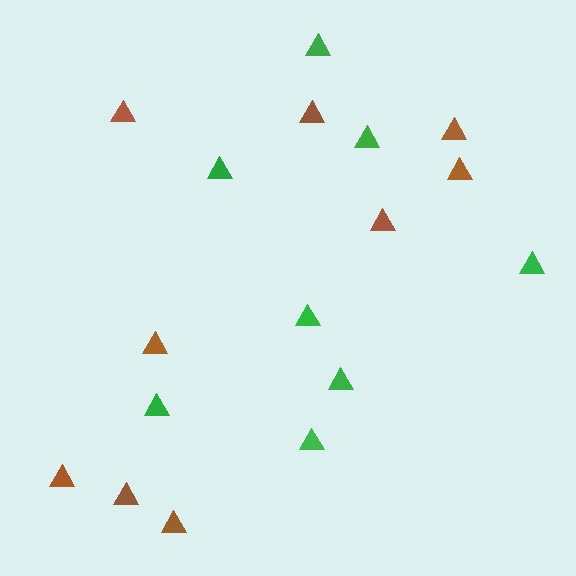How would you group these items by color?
There are 2 groups: one group of brown triangles (9) and one group of green triangles (8).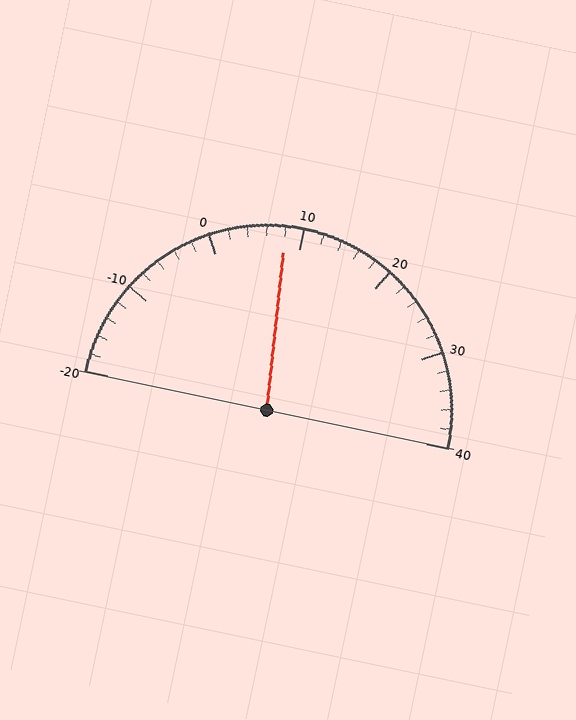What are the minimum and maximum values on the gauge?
The gauge ranges from -20 to 40.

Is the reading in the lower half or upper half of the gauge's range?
The reading is in the lower half of the range (-20 to 40).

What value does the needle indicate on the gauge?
The needle indicates approximately 8.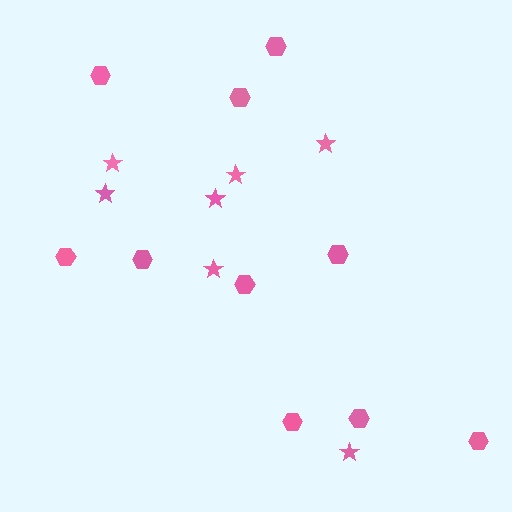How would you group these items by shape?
There are 2 groups: one group of hexagons (10) and one group of stars (7).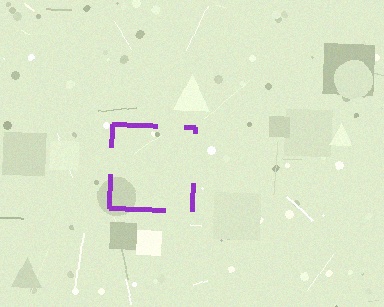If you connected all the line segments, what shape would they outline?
They would outline a square.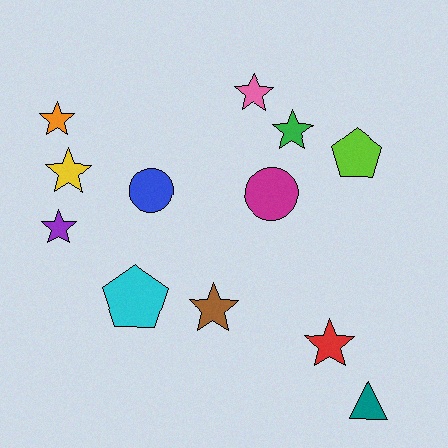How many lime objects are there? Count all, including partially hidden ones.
There is 1 lime object.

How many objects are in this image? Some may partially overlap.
There are 12 objects.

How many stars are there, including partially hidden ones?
There are 7 stars.